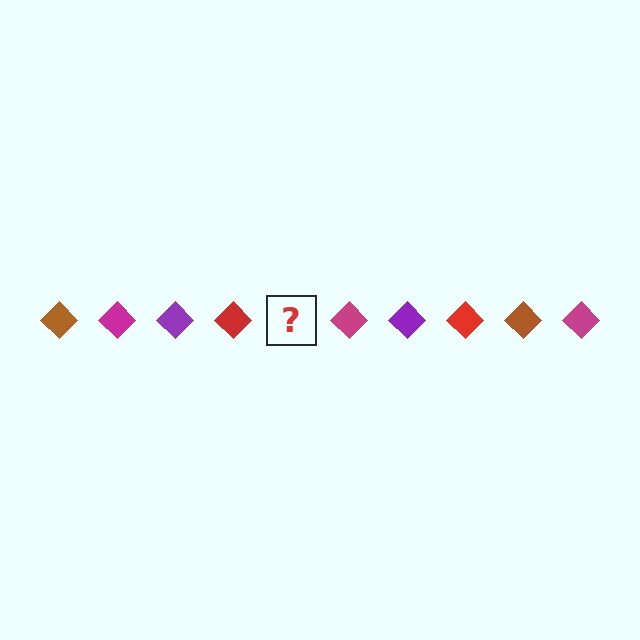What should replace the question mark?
The question mark should be replaced with a brown diamond.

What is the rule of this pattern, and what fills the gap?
The rule is that the pattern cycles through brown, magenta, purple, red diamonds. The gap should be filled with a brown diamond.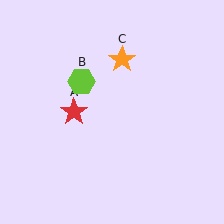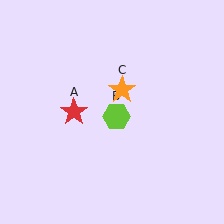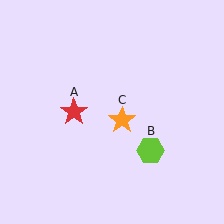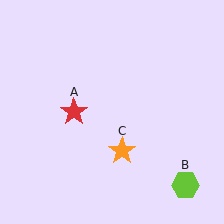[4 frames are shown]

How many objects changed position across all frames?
2 objects changed position: lime hexagon (object B), orange star (object C).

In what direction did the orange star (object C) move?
The orange star (object C) moved down.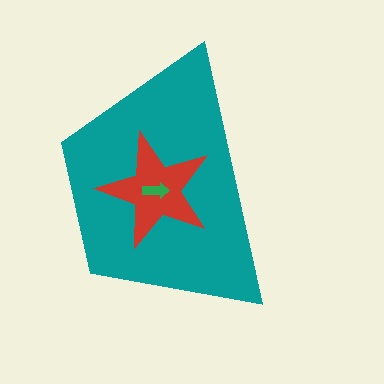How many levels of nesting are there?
3.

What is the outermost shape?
The teal trapezoid.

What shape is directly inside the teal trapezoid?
The red star.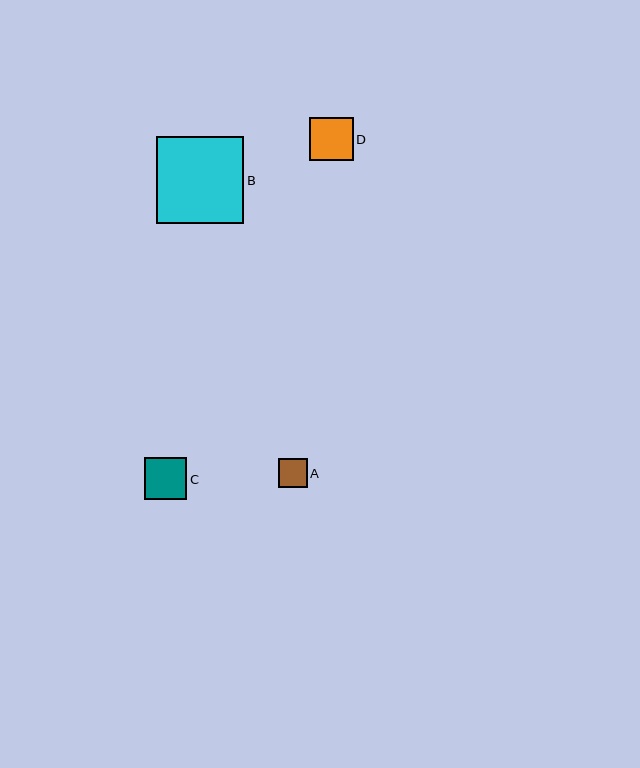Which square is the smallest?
Square A is the smallest with a size of approximately 29 pixels.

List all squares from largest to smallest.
From largest to smallest: B, D, C, A.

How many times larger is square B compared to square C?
Square B is approximately 2.1 times the size of square C.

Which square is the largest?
Square B is the largest with a size of approximately 88 pixels.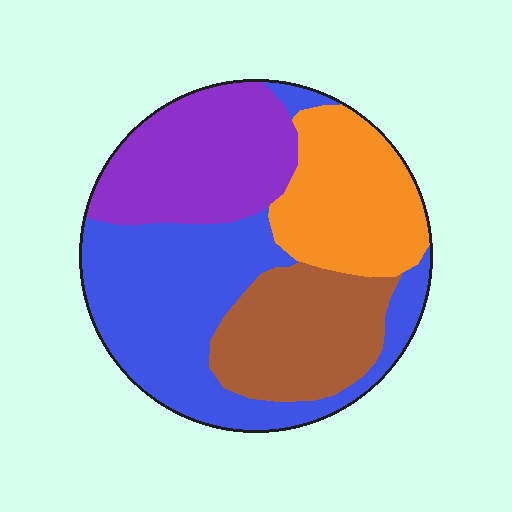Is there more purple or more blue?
Blue.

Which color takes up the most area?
Blue, at roughly 35%.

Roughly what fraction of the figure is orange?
Orange covers around 20% of the figure.